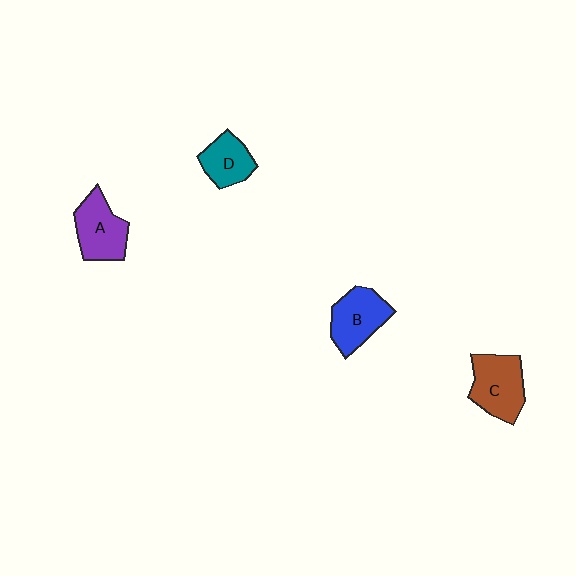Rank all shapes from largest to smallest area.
From largest to smallest: C (brown), B (blue), A (purple), D (teal).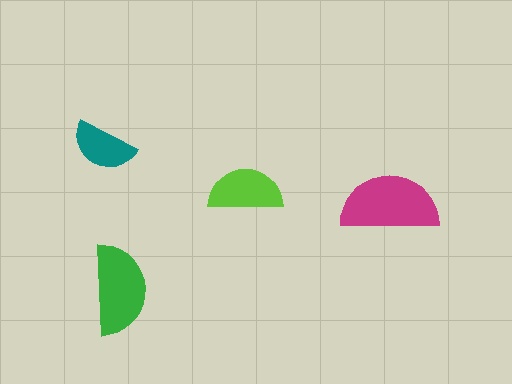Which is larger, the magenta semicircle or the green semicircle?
The magenta one.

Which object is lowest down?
The green semicircle is bottommost.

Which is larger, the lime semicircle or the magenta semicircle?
The magenta one.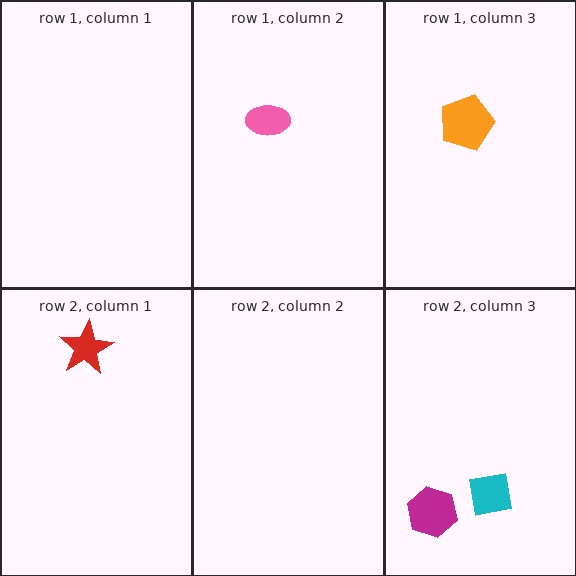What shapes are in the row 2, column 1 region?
The red star.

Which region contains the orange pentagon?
The row 1, column 3 region.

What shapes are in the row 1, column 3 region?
The orange pentagon.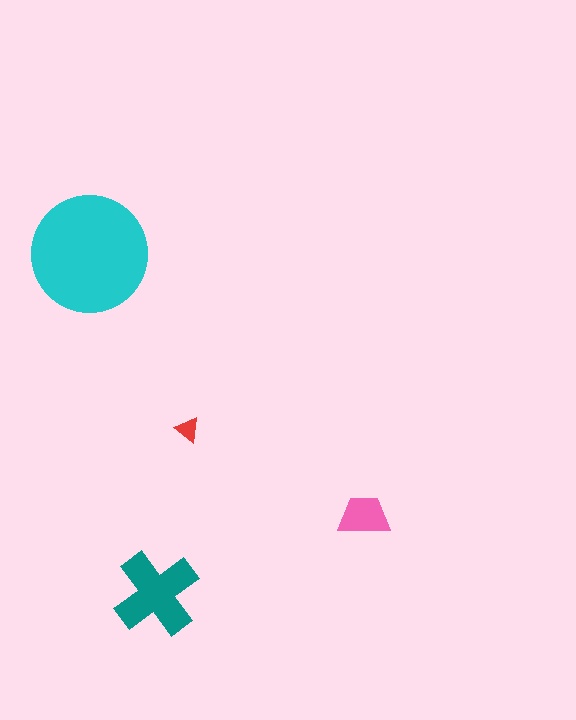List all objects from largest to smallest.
The cyan circle, the teal cross, the pink trapezoid, the red triangle.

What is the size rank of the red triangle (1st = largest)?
4th.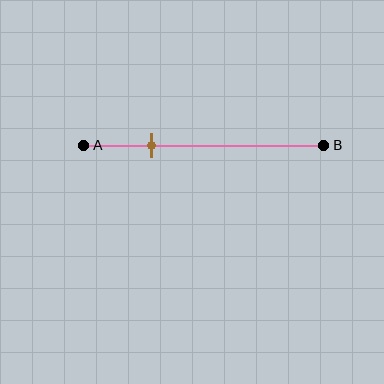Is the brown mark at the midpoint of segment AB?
No, the mark is at about 30% from A, not at the 50% midpoint.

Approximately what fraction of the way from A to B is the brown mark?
The brown mark is approximately 30% of the way from A to B.